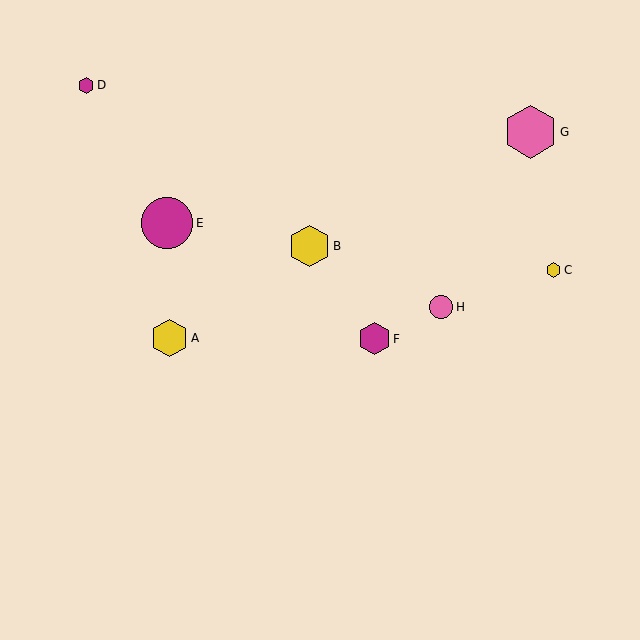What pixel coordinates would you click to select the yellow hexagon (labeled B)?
Click at (310, 246) to select the yellow hexagon B.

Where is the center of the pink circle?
The center of the pink circle is at (441, 307).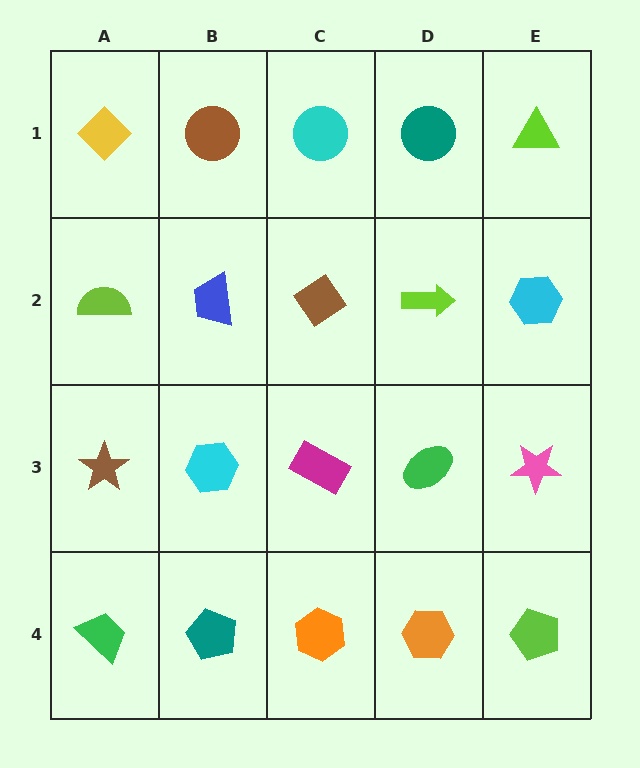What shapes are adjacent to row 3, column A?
A lime semicircle (row 2, column A), a green trapezoid (row 4, column A), a cyan hexagon (row 3, column B).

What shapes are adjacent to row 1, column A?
A lime semicircle (row 2, column A), a brown circle (row 1, column B).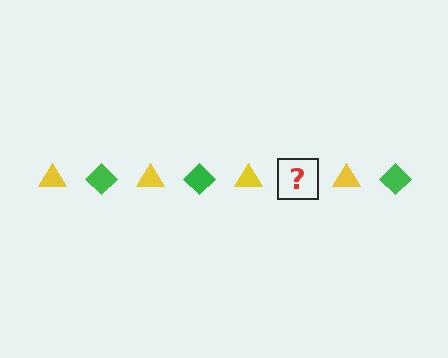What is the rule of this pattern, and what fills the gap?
The rule is that the pattern alternates between yellow triangle and green diamond. The gap should be filled with a green diamond.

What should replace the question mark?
The question mark should be replaced with a green diamond.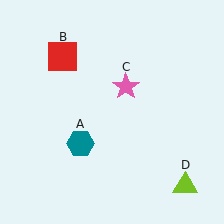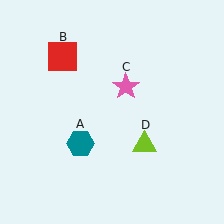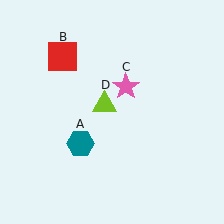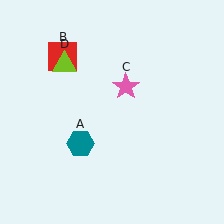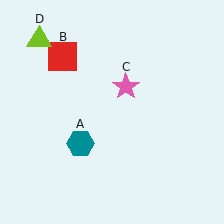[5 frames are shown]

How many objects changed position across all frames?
1 object changed position: lime triangle (object D).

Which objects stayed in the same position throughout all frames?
Teal hexagon (object A) and red square (object B) and pink star (object C) remained stationary.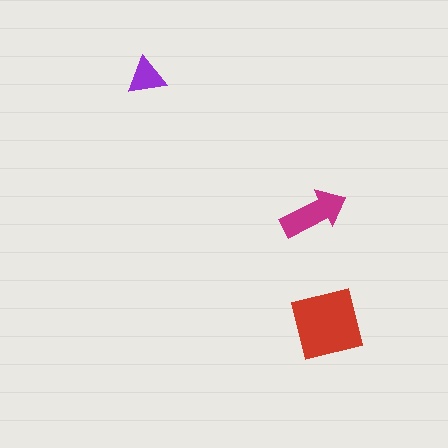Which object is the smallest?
The purple triangle.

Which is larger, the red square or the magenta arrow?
The red square.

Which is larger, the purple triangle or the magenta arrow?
The magenta arrow.